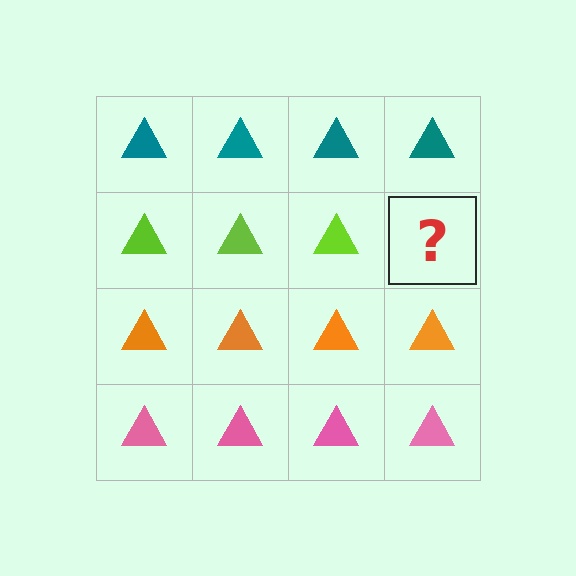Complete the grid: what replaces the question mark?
The question mark should be replaced with a lime triangle.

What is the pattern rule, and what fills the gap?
The rule is that each row has a consistent color. The gap should be filled with a lime triangle.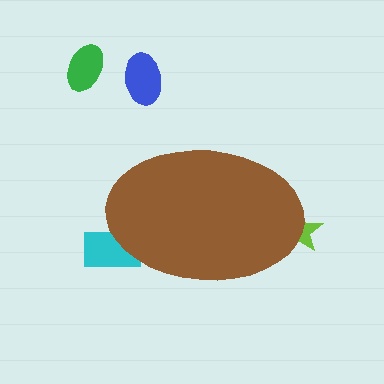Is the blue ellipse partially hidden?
No, the blue ellipse is fully visible.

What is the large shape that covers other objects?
A brown ellipse.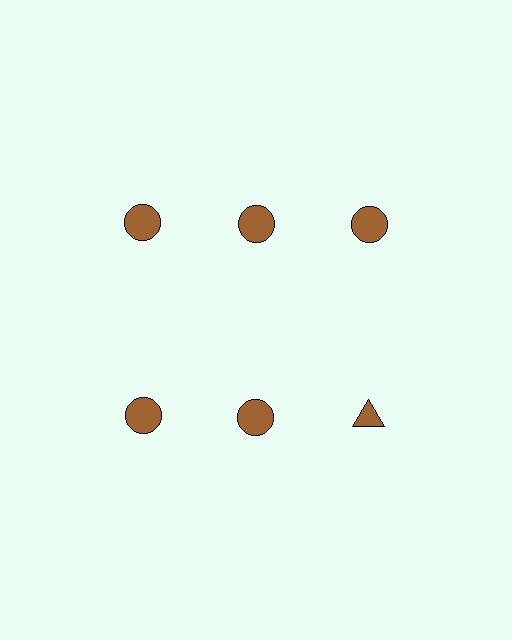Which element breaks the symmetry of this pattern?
The brown triangle in the second row, center column breaks the symmetry. All other shapes are brown circles.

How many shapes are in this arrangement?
There are 6 shapes arranged in a grid pattern.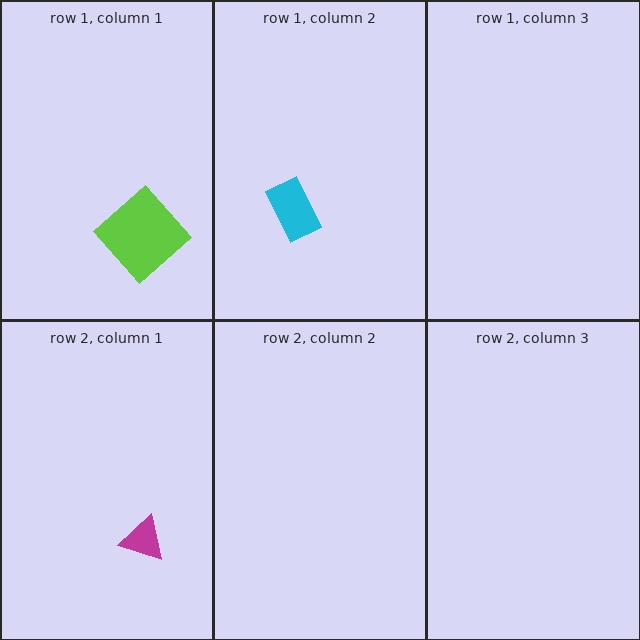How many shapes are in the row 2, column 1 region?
1.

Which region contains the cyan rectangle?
The row 1, column 2 region.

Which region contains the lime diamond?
The row 1, column 1 region.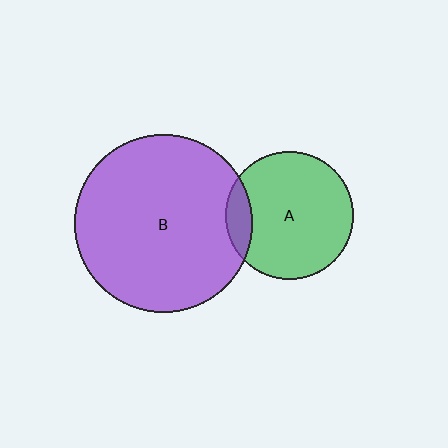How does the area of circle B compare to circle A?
Approximately 1.9 times.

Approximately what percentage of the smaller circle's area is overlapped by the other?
Approximately 10%.